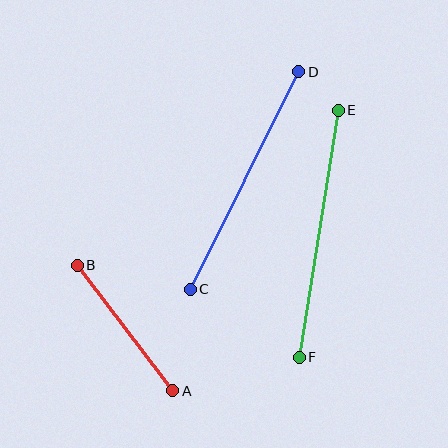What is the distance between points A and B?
The distance is approximately 158 pixels.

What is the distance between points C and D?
The distance is approximately 243 pixels.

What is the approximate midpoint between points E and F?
The midpoint is at approximately (319, 234) pixels.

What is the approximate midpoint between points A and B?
The midpoint is at approximately (125, 328) pixels.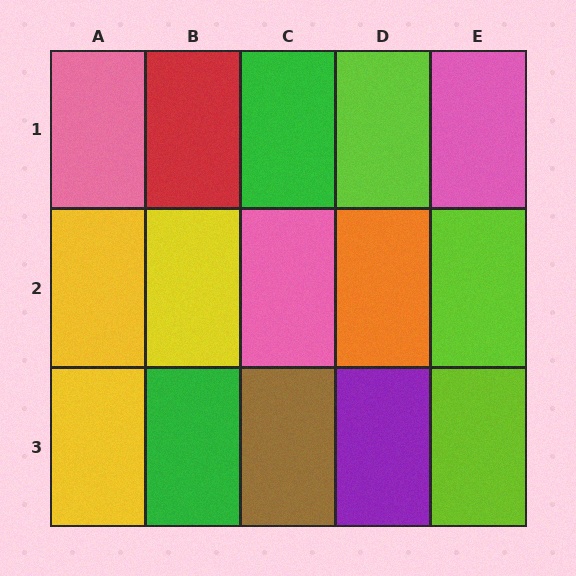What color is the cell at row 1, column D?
Lime.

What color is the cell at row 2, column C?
Pink.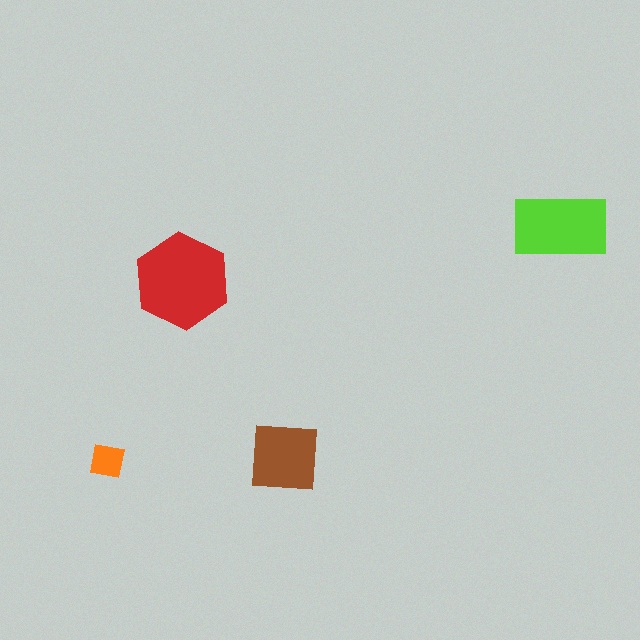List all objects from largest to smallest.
The red hexagon, the lime rectangle, the brown square, the orange square.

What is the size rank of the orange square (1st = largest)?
4th.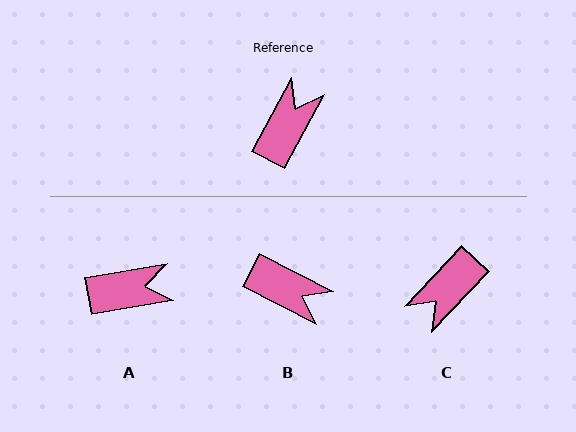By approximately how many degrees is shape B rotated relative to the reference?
Approximately 89 degrees clockwise.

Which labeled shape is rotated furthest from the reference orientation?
C, about 164 degrees away.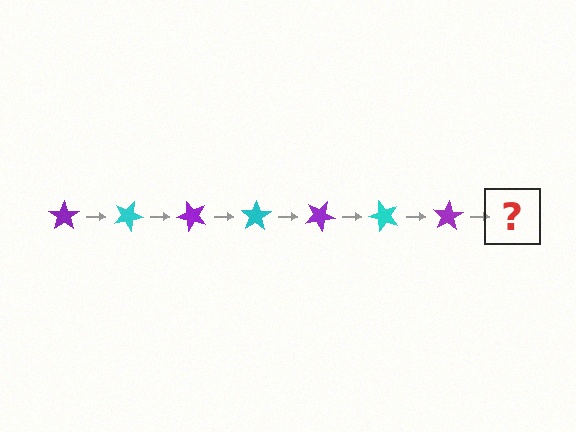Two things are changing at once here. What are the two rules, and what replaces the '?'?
The two rules are that it rotates 25 degrees each step and the color cycles through purple and cyan. The '?' should be a cyan star, rotated 175 degrees from the start.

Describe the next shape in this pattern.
It should be a cyan star, rotated 175 degrees from the start.